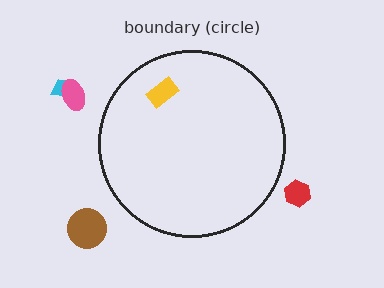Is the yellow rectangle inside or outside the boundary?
Inside.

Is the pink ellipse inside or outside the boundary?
Outside.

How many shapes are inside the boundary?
1 inside, 4 outside.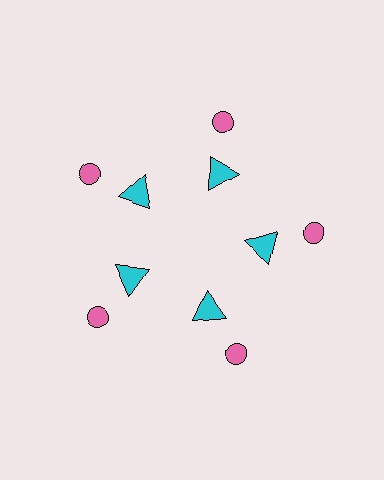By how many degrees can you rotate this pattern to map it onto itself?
The pattern maps onto itself every 72 degrees of rotation.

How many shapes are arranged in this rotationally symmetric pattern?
There are 10 shapes, arranged in 5 groups of 2.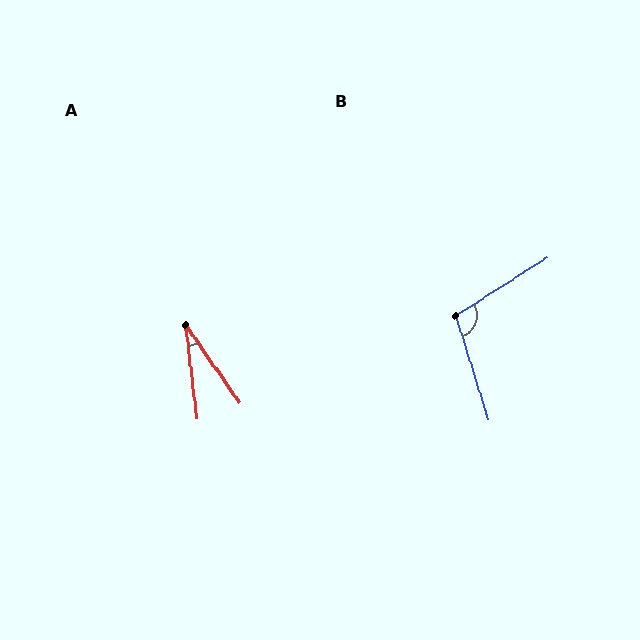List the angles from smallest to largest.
A (28°), B (105°).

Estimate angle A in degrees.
Approximately 28 degrees.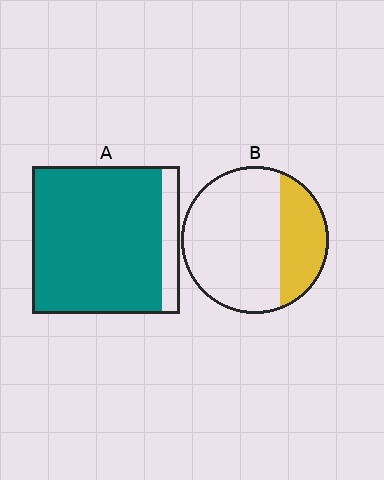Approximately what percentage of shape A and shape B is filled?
A is approximately 90% and B is approximately 30%.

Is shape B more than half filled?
No.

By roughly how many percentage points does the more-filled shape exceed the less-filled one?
By roughly 60 percentage points (A over B).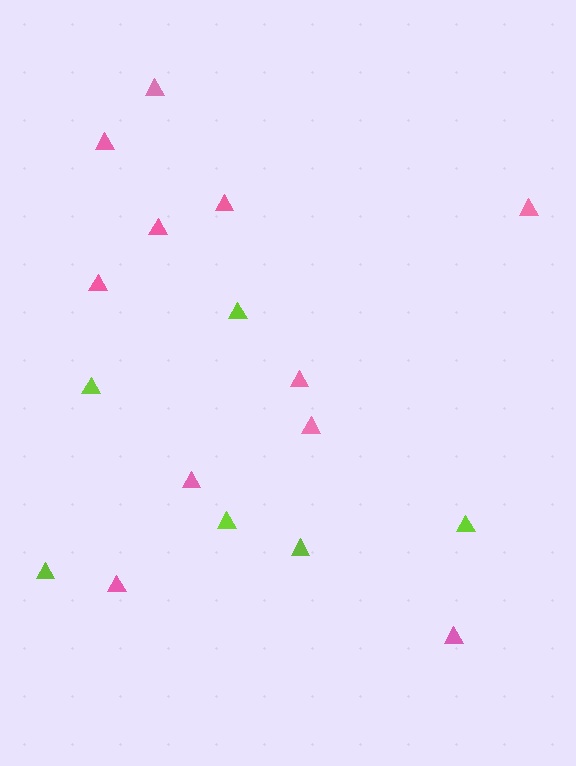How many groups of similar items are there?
There are 2 groups: one group of pink triangles (11) and one group of lime triangles (6).